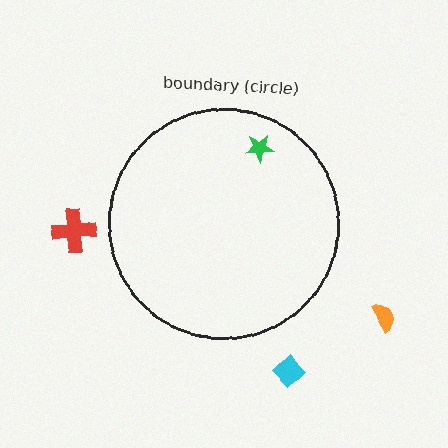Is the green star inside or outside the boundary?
Inside.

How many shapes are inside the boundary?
1 inside, 3 outside.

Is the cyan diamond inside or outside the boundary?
Outside.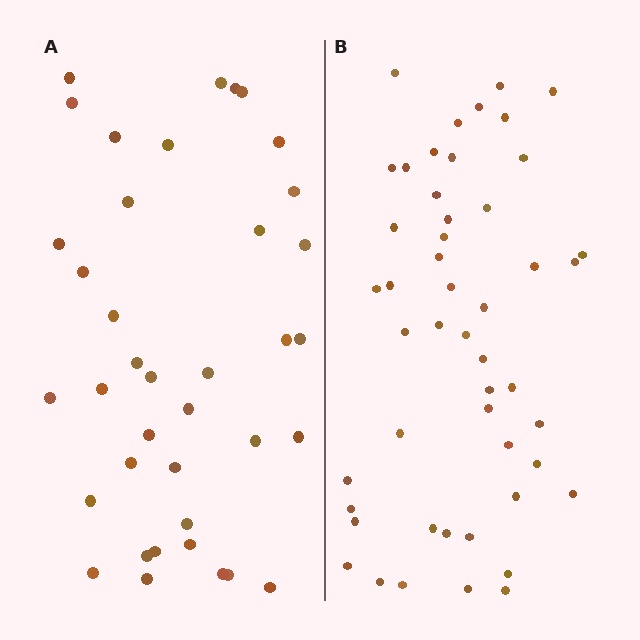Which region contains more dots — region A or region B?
Region B (the right region) has more dots.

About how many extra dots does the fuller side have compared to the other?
Region B has roughly 12 or so more dots than region A.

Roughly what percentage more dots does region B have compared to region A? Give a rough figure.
About 30% more.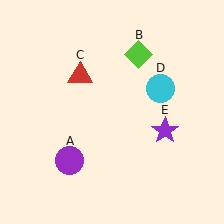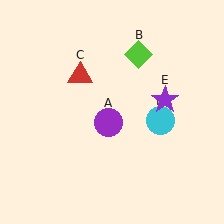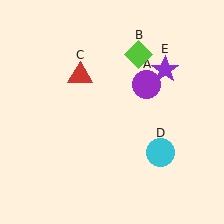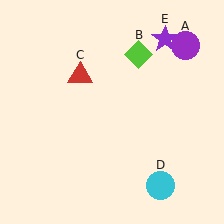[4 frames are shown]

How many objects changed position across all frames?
3 objects changed position: purple circle (object A), cyan circle (object D), purple star (object E).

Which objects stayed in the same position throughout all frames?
Lime diamond (object B) and red triangle (object C) remained stationary.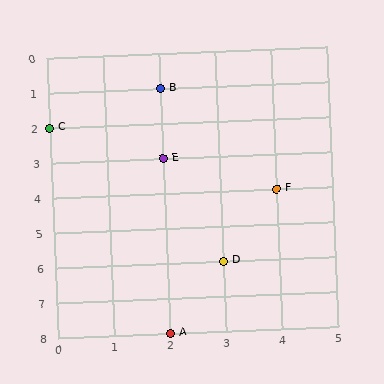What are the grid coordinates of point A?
Point A is at grid coordinates (2, 8).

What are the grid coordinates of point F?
Point F is at grid coordinates (4, 4).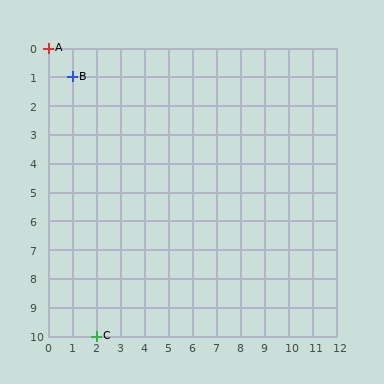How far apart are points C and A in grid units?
Points C and A are 2 columns and 10 rows apart (about 10.2 grid units diagonally).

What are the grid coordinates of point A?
Point A is at grid coordinates (0, 0).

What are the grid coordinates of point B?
Point B is at grid coordinates (1, 1).